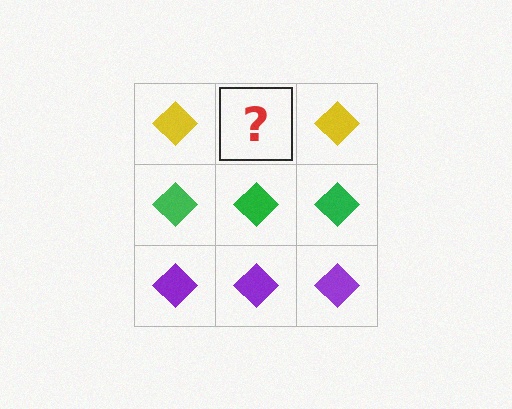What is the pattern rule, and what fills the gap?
The rule is that each row has a consistent color. The gap should be filled with a yellow diamond.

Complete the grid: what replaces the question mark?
The question mark should be replaced with a yellow diamond.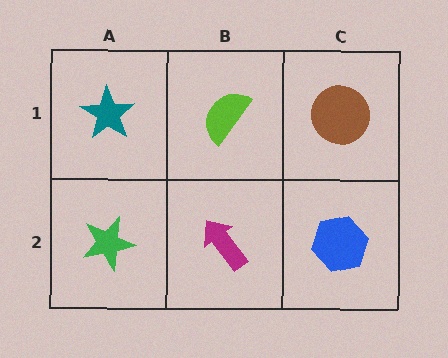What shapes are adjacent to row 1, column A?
A green star (row 2, column A), a lime semicircle (row 1, column B).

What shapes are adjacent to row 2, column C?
A brown circle (row 1, column C), a magenta arrow (row 2, column B).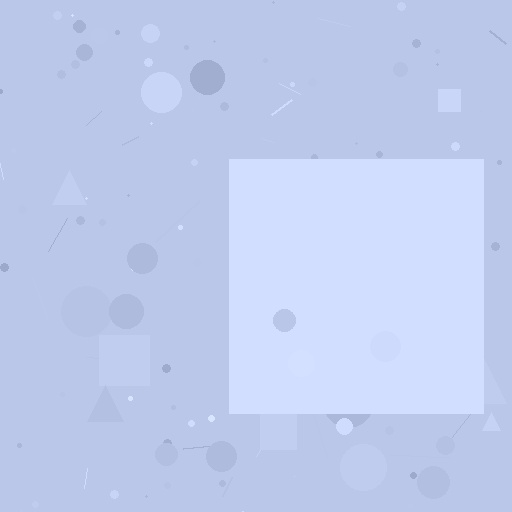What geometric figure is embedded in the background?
A square is embedded in the background.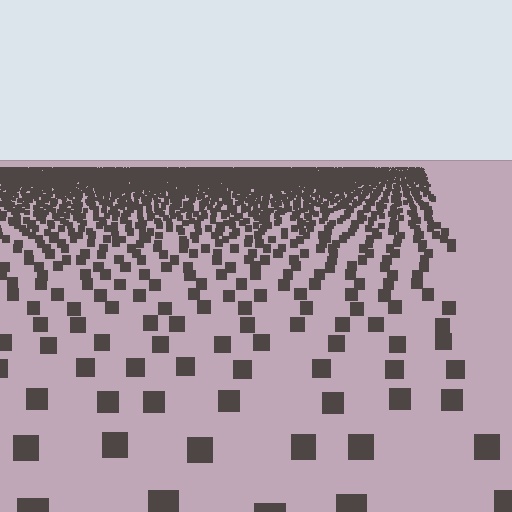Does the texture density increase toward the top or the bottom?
Density increases toward the top.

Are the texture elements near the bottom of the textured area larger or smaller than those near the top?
Larger. Near the bottom, elements are closer to the viewer and appear at a bigger on-screen size.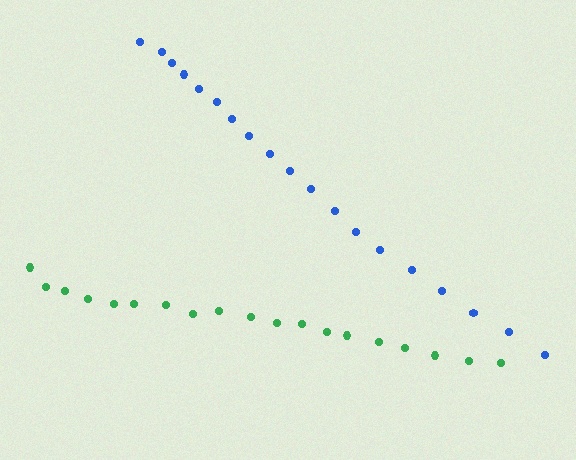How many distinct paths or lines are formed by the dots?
There are 2 distinct paths.